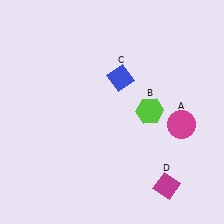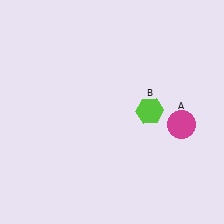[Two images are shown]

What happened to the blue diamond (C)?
The blue diamond (C) was removed in Image 2. It was in the top-right area of Image 1.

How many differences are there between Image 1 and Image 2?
There are 2 differences between the two images.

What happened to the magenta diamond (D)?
The magenta diamond (D) was removed in Image 2. It was in the bottom-right area of Image 1.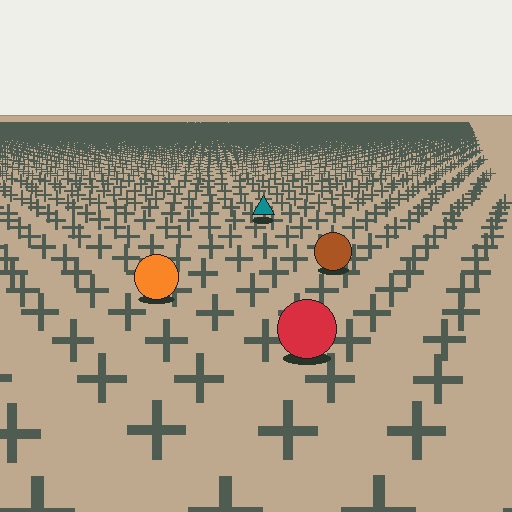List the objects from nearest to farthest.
From nearest to farthest: the red circle, the orange circle, the brown circle, the teal triangle.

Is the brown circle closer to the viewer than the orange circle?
No. The orange circle is closer — you can tell from the texture gradient: the ground texture is coarser near it.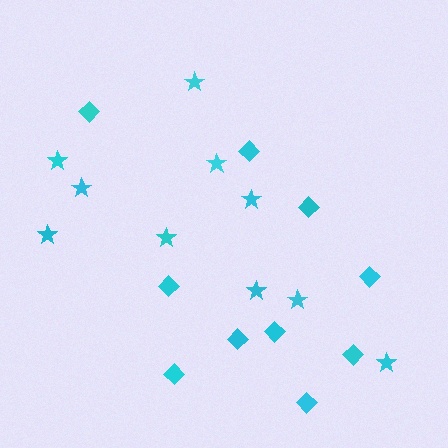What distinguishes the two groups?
There are 2 groups: one group of stars (10) and one group of diamonds (10).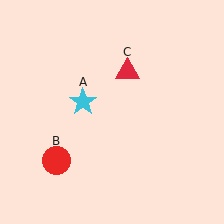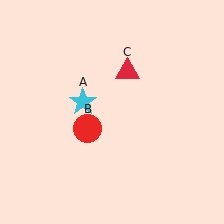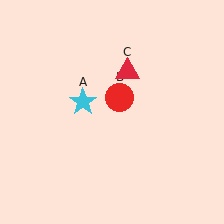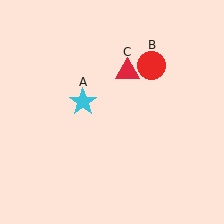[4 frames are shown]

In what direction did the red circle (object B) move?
The red circle (object B) moved up and to the right.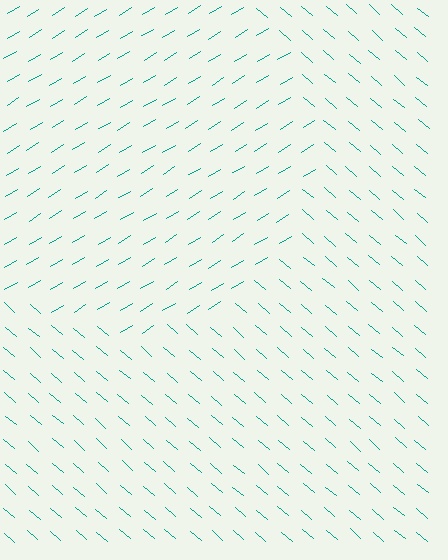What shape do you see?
I see a circle.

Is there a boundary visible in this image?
Yes, there is a texture boundary formed by a change in line orientation.